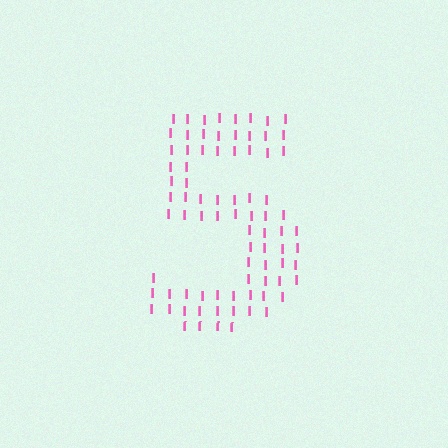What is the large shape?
The large shape is the digit 5.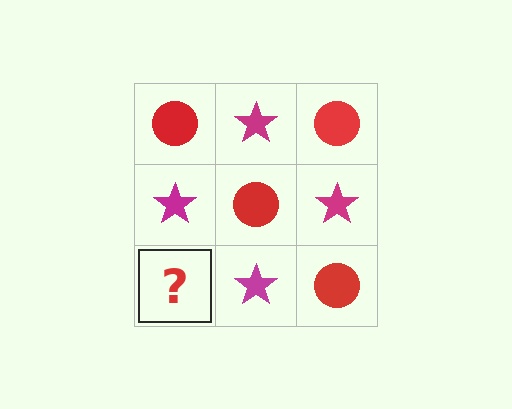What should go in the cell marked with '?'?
The missing cell should contain a red circle.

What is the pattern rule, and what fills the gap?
The rule is that it alternates red circle and magenta star in a checkerboard pattern. The gap should be filled with a red circle.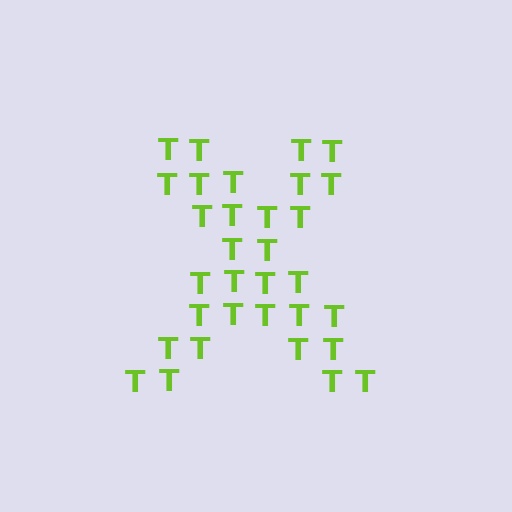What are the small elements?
The small elements are letter T's.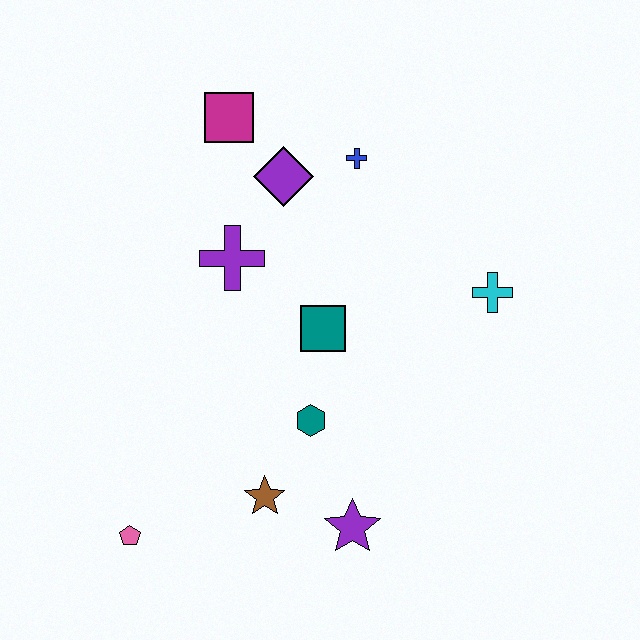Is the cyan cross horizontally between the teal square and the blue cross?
No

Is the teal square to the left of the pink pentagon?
No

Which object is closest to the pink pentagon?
The brown star is closest to the pink pentagon.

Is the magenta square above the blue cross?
Yes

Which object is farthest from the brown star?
The magenta square is farthest from the brown star.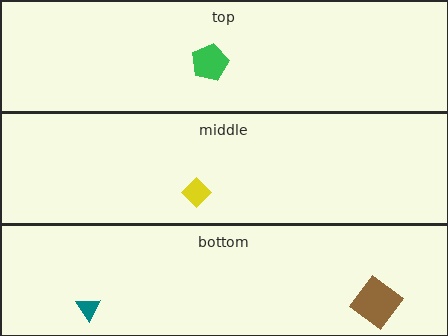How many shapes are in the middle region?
1.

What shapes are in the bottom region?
The teal triangle, the brown diamond.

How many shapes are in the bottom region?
2.